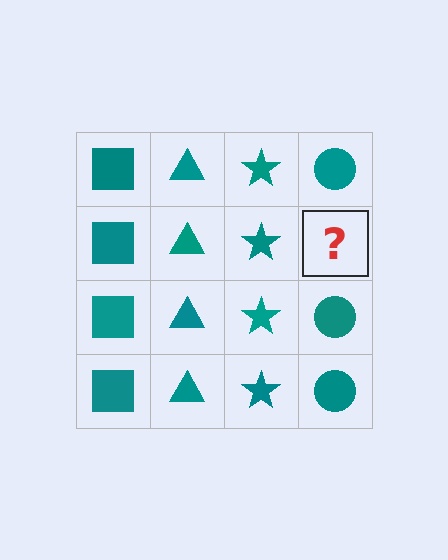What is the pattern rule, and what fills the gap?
The rule is that each column has a consistent shape. The gap should be filled with a teal circle.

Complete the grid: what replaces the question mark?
The question mark should be replaced with a teal circle.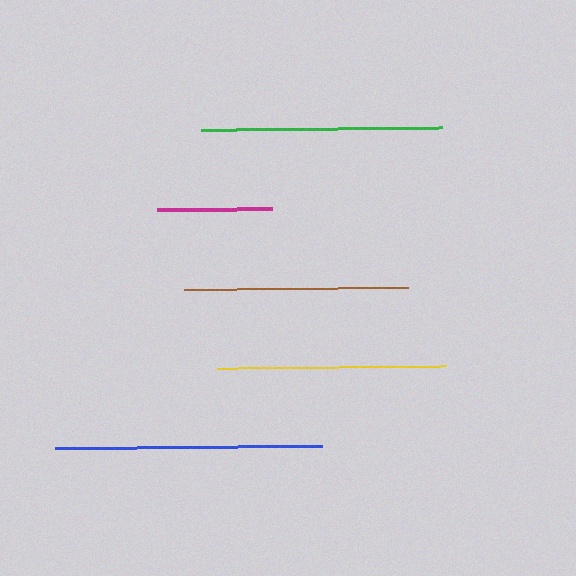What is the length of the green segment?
The green segment is approximately 241 pixels long.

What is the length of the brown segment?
The brown segment is approximately 224 pixels long.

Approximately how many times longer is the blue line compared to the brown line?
The blue line is approximately 1.2 times the length of the brown line.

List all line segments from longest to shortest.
From longest to shortest: blue, green, yellow, brown, magenta.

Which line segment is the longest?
The blue line is the longest at approximately 267 pixels.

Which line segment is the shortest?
The magenta line is the shortest at approximately 115 pixels.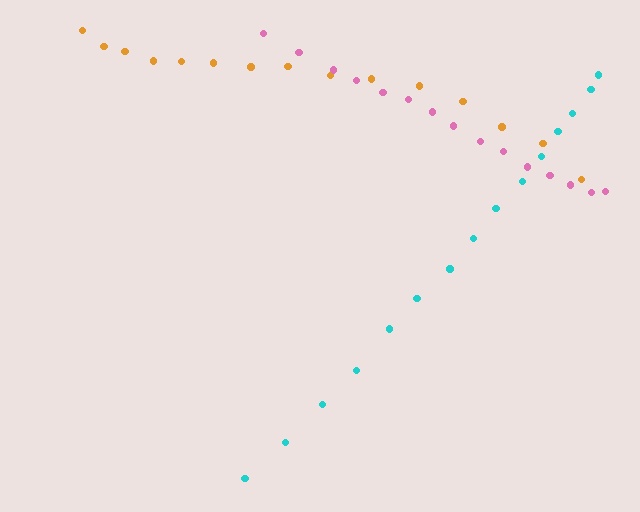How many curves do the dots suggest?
There are 3 distinct paths.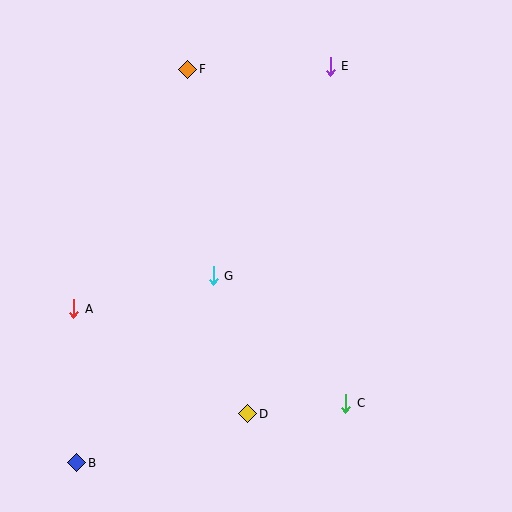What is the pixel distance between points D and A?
The distance between D and A is 203 pixels.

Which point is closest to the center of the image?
Point G at (213, 276) is closest to the center.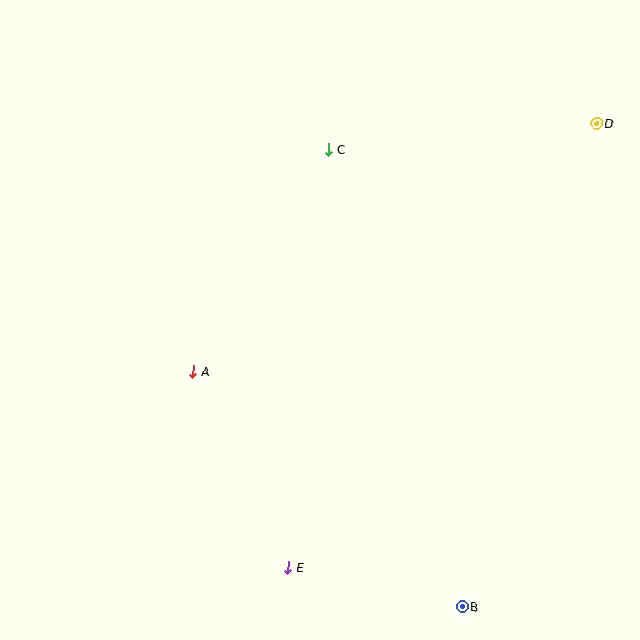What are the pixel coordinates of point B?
Point B is at (462, 607).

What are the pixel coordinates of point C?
Point C is at (329, 149).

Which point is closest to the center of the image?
Point A at (193, 371) is closest to the center.